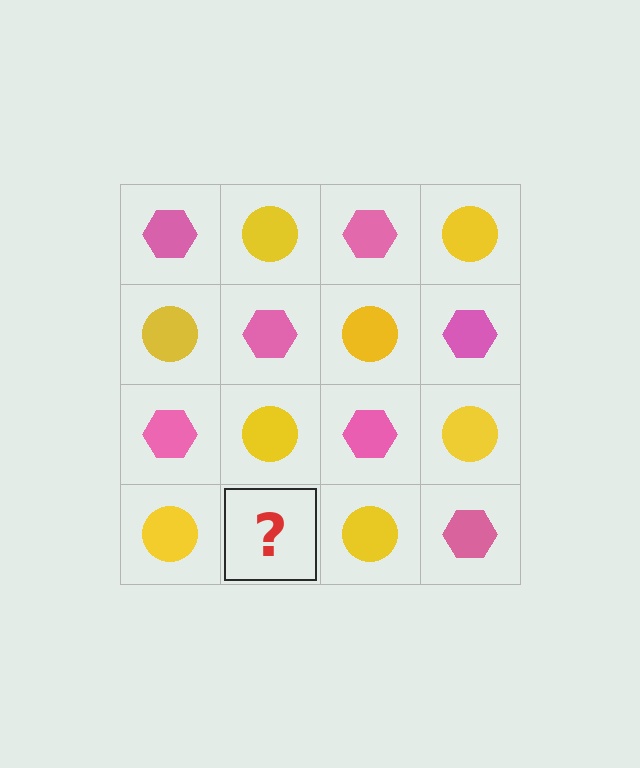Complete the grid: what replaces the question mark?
The question mark should be replaced with a pink hexagon.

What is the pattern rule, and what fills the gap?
The rule is that it alternates pink hexagon and yellow circle in a checkerboard pattern. The gap should be filled with a pink hexagon.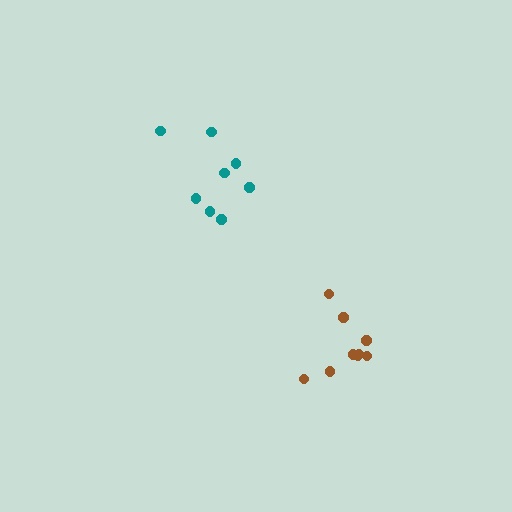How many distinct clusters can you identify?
There are 2 distinct clusters.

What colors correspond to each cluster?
The clusters are colored: brown, teal.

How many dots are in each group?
Group 1: 9 dots, Group 2: 8 dots (17 total).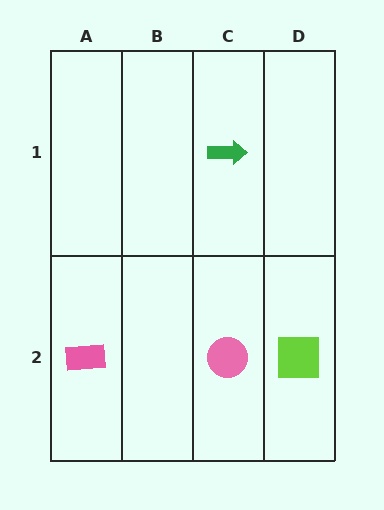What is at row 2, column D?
A lime square.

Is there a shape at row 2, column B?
No, that cell is empty.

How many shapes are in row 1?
1 shape.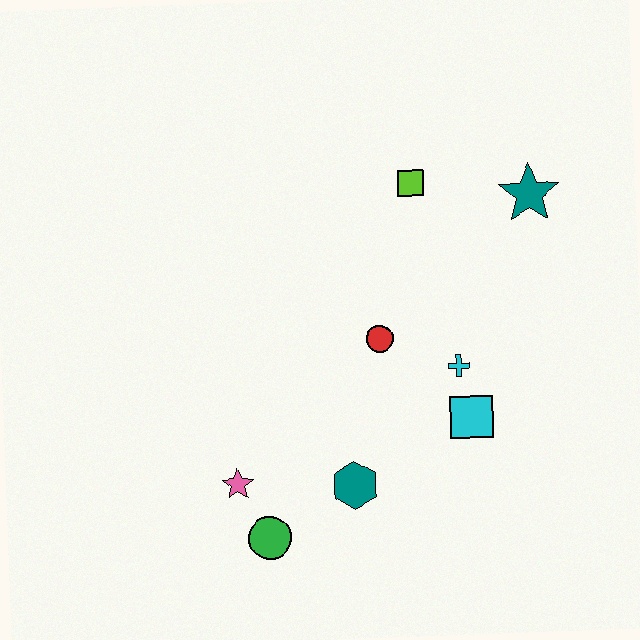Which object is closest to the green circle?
The pink star is closest to the green circle.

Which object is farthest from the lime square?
The green circle is farthest from the lime square.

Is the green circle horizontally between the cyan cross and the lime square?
No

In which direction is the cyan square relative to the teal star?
The cyan square is below the teal star.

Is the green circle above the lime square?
No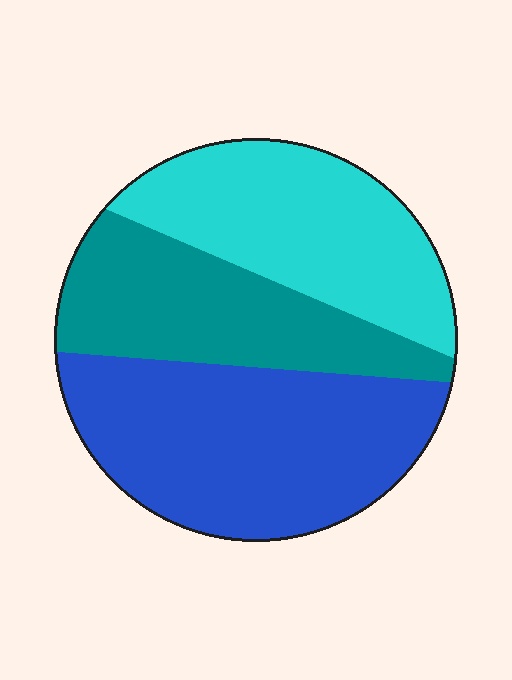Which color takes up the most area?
Blue, at roughly 40%.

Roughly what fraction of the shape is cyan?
Cyan covers around 30% of the shape.